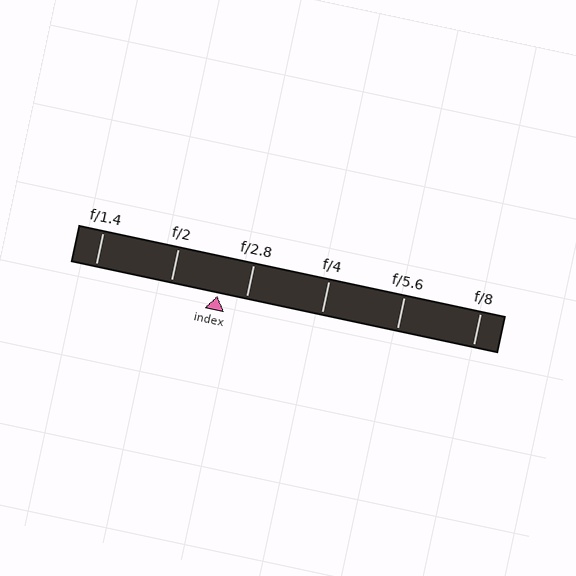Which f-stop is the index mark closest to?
The index mark is closest to f/2.8.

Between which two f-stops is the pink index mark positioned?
The index mark is between f/2 and f/2.8.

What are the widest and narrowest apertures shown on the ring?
The widest aperture shown is f/1.4 and the narrowest is f/8.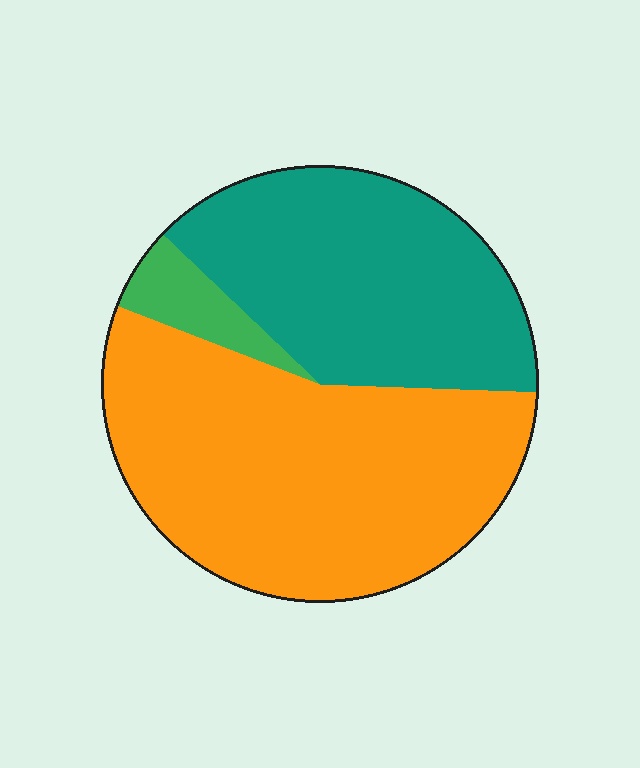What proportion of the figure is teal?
Teal takes up about three eighths (3/8) of the figure.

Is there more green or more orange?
Orange.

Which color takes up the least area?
Green, at roughly 5%.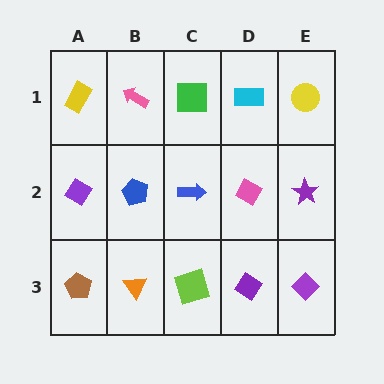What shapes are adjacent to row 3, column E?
A purple star (row 2, column E), a purple diamond (row 3, column D).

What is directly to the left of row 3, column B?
A brown pentagon.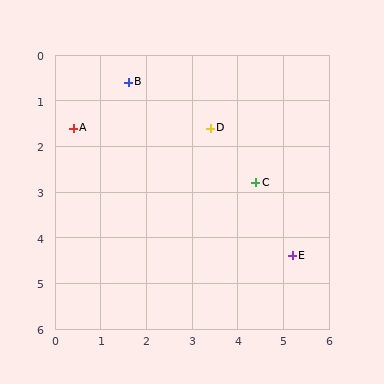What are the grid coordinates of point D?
Point D is at approximately (3.4, 1.6).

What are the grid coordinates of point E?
Point E is at approximately (5.2, 4.4).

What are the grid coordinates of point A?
Point A is at approximately (0.4, 1.6).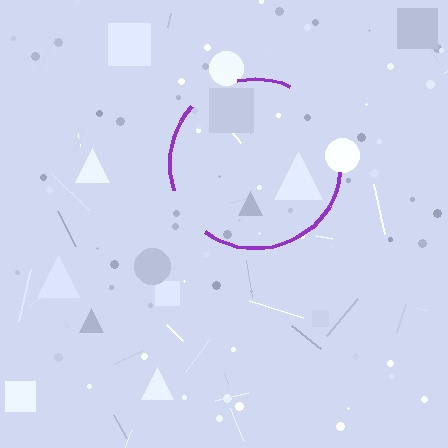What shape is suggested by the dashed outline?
The dashed outline suggests a circle.